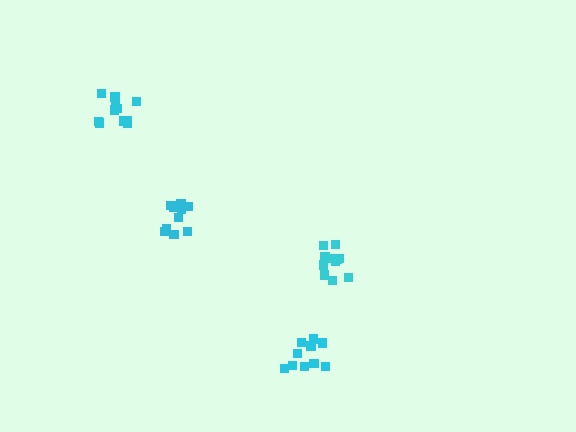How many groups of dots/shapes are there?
There are 4 groups.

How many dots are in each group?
Group 1: 11 dots, Group 2: 12 dots, Group 3: 10 dots, Group 4: 12 dots (45 total).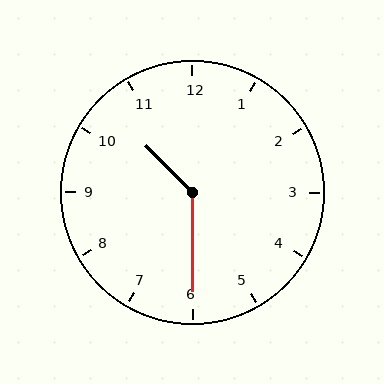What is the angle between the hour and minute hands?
Approximately 135 degrees.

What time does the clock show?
10:30.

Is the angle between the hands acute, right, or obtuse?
It is obtuse.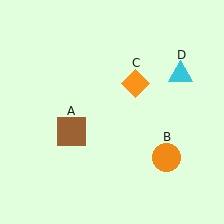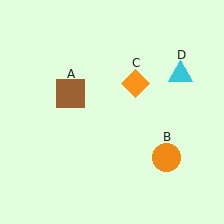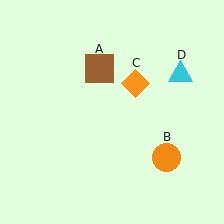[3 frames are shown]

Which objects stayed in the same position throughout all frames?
Orange circle (object B) and orange diamond (object C) and cyan triangle (object D) remained stationary.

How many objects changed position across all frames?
1 object changed position: brown square (object A).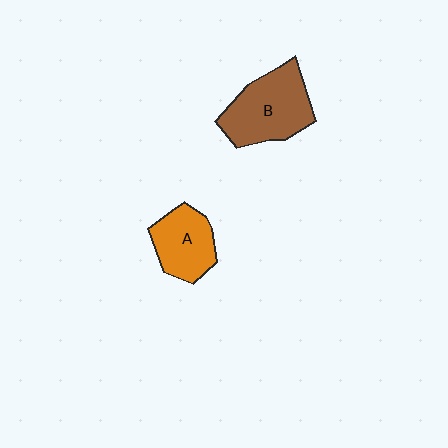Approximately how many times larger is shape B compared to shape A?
Approximately 1.4 times.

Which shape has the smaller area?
Shape A (orange).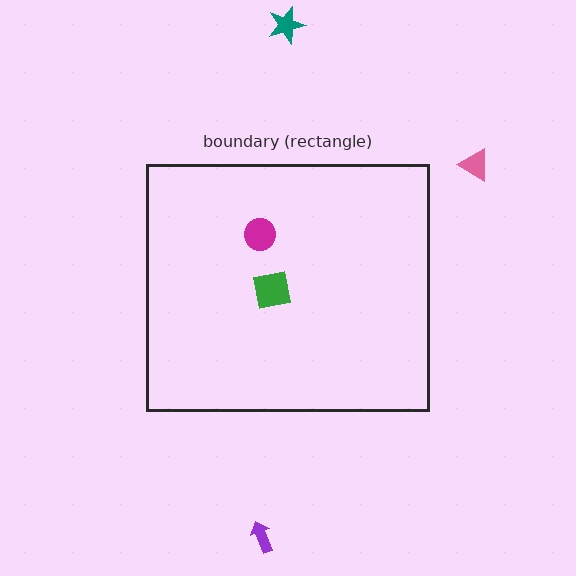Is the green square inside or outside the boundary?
Inside.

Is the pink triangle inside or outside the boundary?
Outside.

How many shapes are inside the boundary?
2 inside, 3 outside.